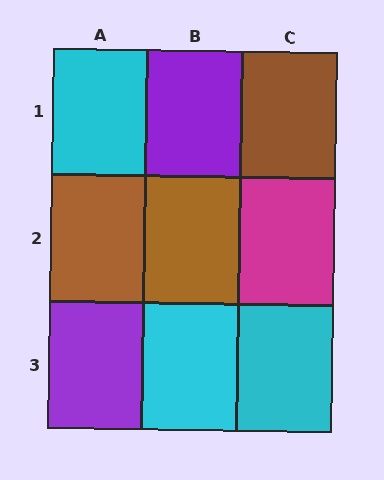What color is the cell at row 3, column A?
Purple.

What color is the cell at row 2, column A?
Brown.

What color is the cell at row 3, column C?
Cyan.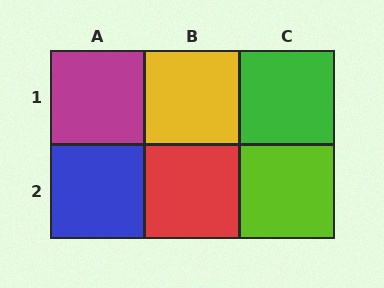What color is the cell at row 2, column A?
Blue.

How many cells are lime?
1 cell is lime.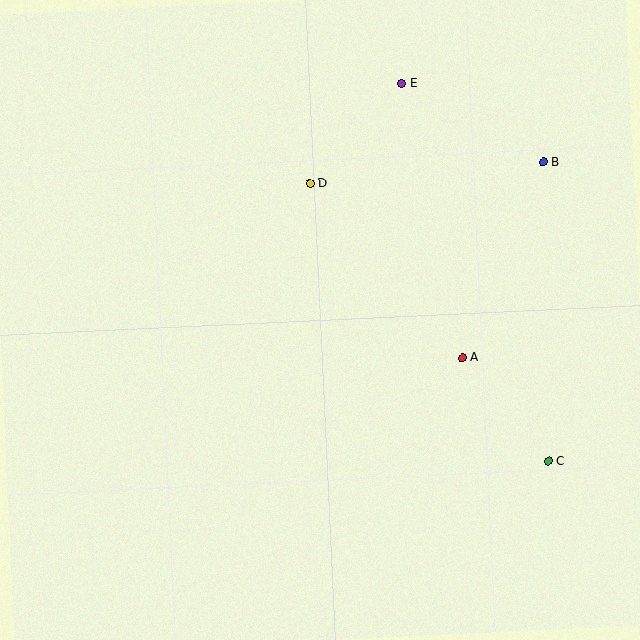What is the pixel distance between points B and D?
The distance between B and D is 234 pixels.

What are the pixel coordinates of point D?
Point D is at (310, 184).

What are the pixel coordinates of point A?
Point A is at (462, 358).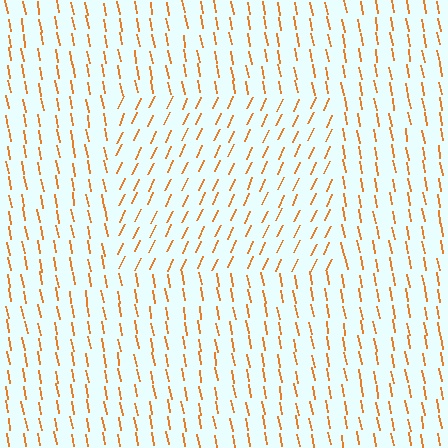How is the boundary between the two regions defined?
The boundary is defined purely by a change in line orientation (approximately 35 degrees difference). All lines are the same color and thickness.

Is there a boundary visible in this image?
Yes, there is a texture boundary formed by a change in line orientation.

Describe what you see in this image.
The image is filled with small orange line segments. A rectangle region in the image has lines oriented differently from the surrounding lines, creating a visible texture boundary.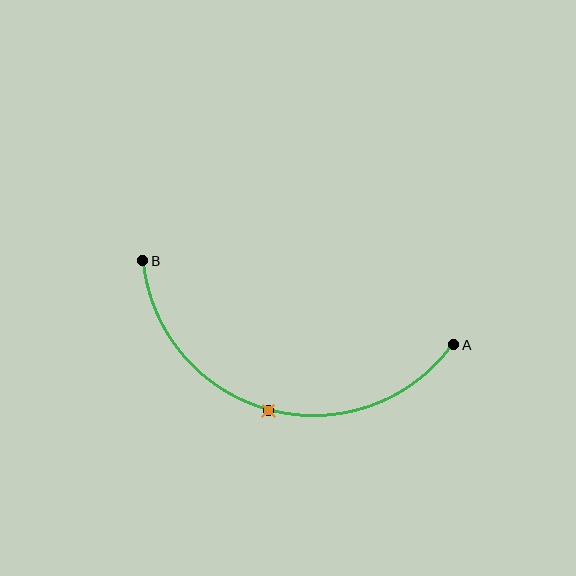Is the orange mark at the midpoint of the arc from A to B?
Yes. The orange mark lies on the arc at equal arc-length from both A and B — it is the arc midpoint.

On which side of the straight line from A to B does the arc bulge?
The arc bulges below the straight line connecting A and B.